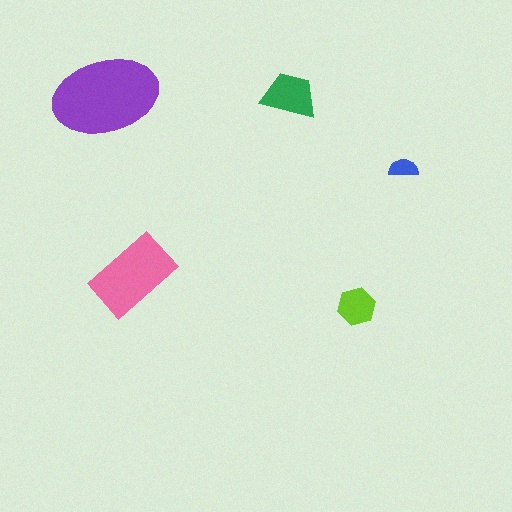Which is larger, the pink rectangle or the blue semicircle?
The pink rectangle.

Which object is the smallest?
The blue semicircle.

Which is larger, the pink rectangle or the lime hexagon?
The pink rectangle.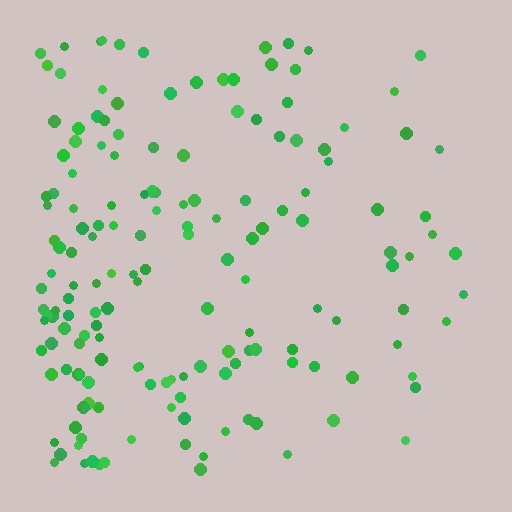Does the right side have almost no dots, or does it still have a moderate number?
Still a moderate number, just noticeably fewer than the left.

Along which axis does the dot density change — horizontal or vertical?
Horizontal.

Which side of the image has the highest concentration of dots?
The left.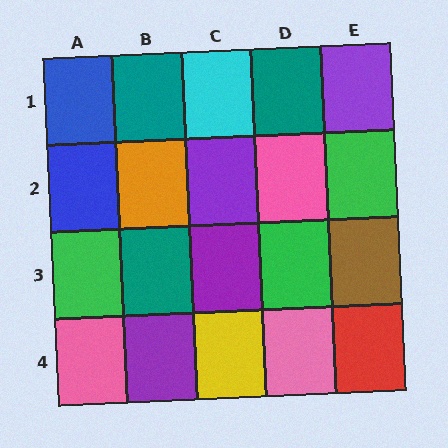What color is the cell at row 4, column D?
Pink.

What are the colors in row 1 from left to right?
Blue, teal, cyan, teal, purple.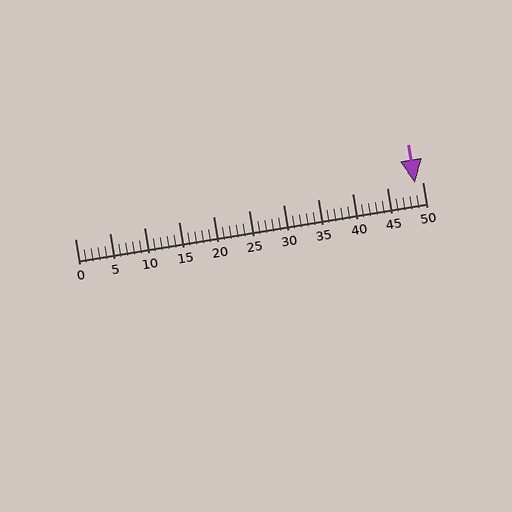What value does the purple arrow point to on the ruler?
The purple arrow points to approximately 49.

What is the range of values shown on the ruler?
The ruler shows values from 0 to 50.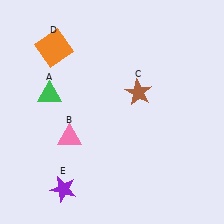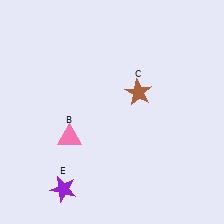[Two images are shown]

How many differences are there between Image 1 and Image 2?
There are 2 differences between the two images.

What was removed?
The green triangle (A), the orange square (D) were removed in Image 2.